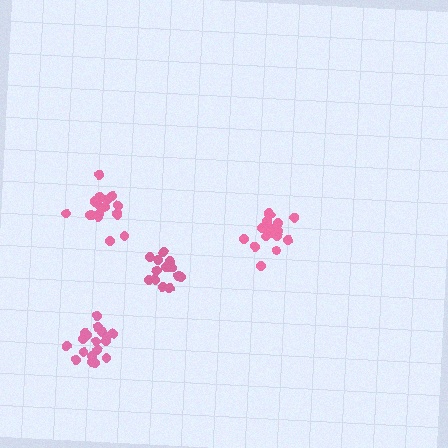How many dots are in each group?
Group 1: 18 dots, Group 2: 18 dots, Group 3: 15 dots, Group 4: 19 dots (70 total).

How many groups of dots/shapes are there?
There are 4 groups.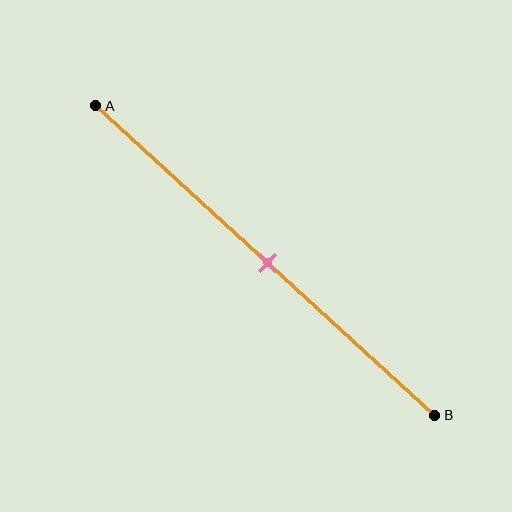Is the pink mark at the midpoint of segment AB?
Yes, the mark is approximately at the midpoint.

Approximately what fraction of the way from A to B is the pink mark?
The pink mark is approximately 50% of the way from A to B.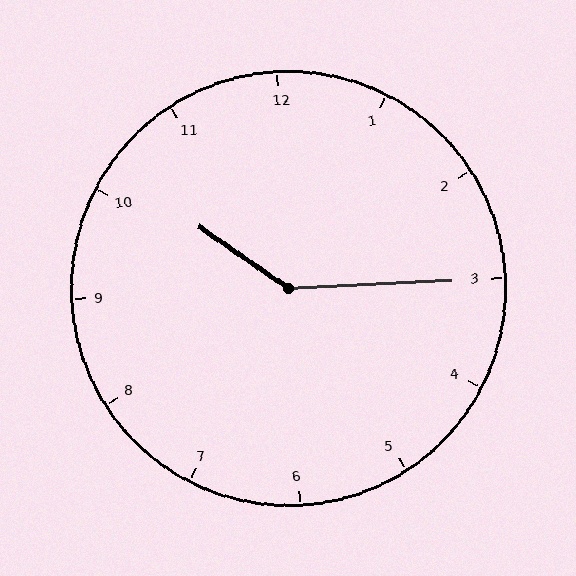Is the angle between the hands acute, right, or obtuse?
It is obtuse.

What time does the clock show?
10:15.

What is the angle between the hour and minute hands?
Approximately 142 degrees.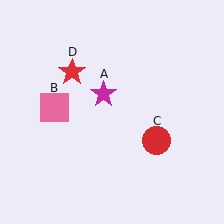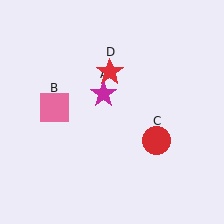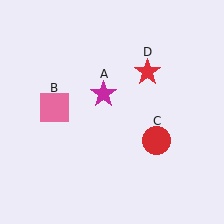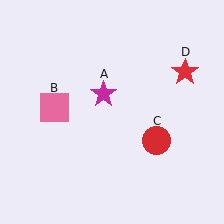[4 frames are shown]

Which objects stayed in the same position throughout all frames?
Magenta star (object A) and pink square (object B) and red circle (object C) remained stationary.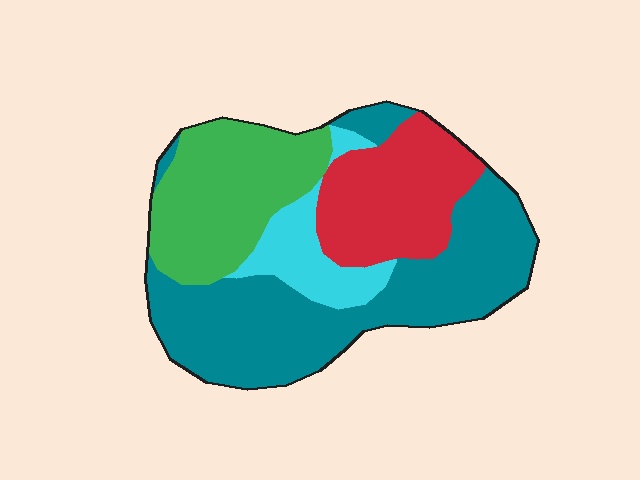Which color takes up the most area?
Teal, at roughly 45%.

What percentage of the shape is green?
Green covers around 25% of the shape.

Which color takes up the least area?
Cyan, at roughly 10%.